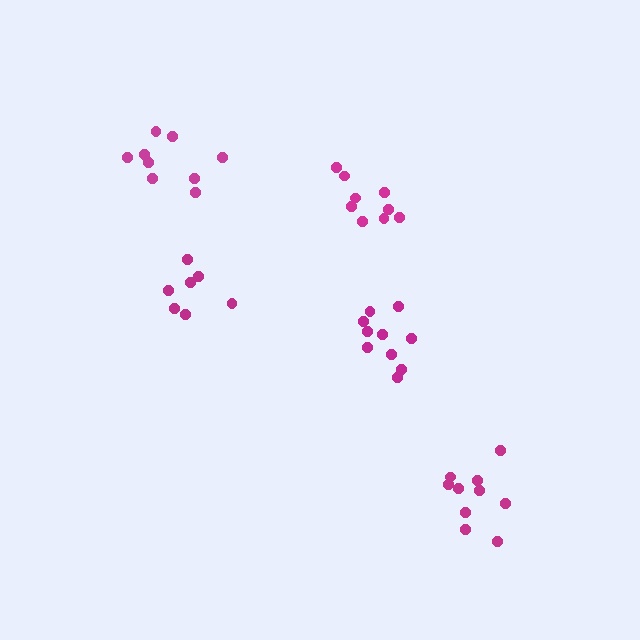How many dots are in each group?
Group 1: 7 dots, Group 2: 10 dots, Group 3: 10 dots, Group 4: 10 dots, Group 5: 10 dots (47 total).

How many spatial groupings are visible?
There are 5 spatial groupings.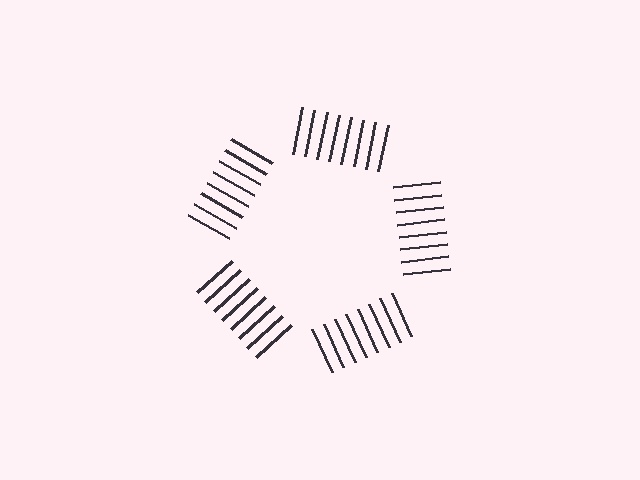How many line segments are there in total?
40 — 8 along each of the 5 edges.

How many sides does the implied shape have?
5 sides — the line-ends trace a pentagon.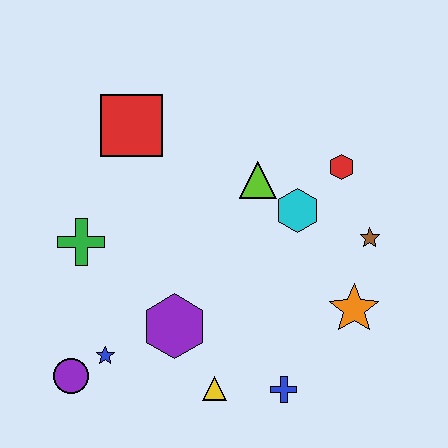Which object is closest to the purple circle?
The blue star is closest to the purple circle.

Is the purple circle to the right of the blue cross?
No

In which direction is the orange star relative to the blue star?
The orange star is to the right of the blue star.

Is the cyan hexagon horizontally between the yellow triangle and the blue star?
No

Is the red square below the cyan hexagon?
No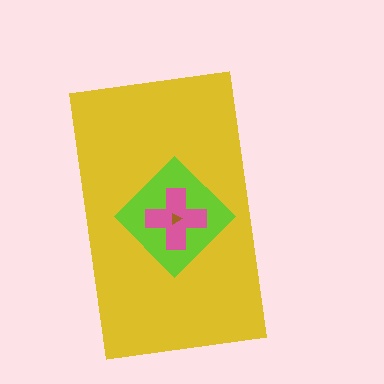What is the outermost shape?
The yellow rectangle.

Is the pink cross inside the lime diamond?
Yes.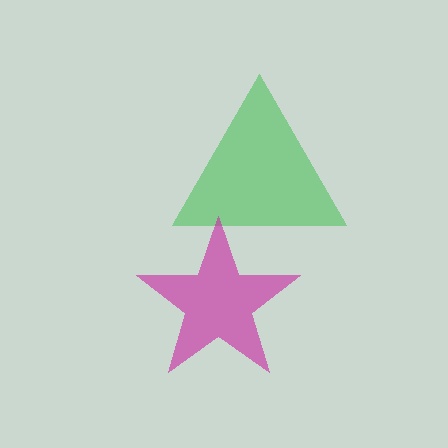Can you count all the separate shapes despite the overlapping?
Yes, there are 2 separate shapes.